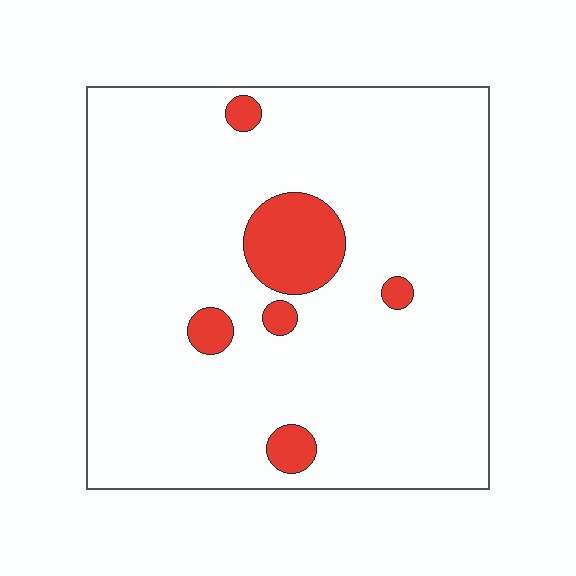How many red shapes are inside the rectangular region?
6.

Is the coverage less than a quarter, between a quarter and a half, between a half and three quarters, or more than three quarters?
Less than a quarter.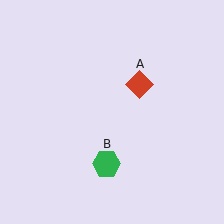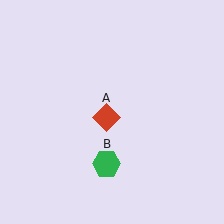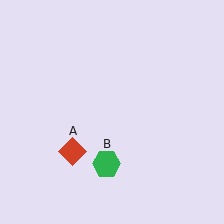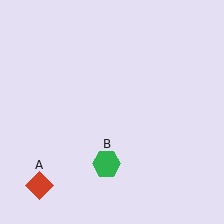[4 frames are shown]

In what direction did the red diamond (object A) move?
The red diamond (object A) moved down and to the left.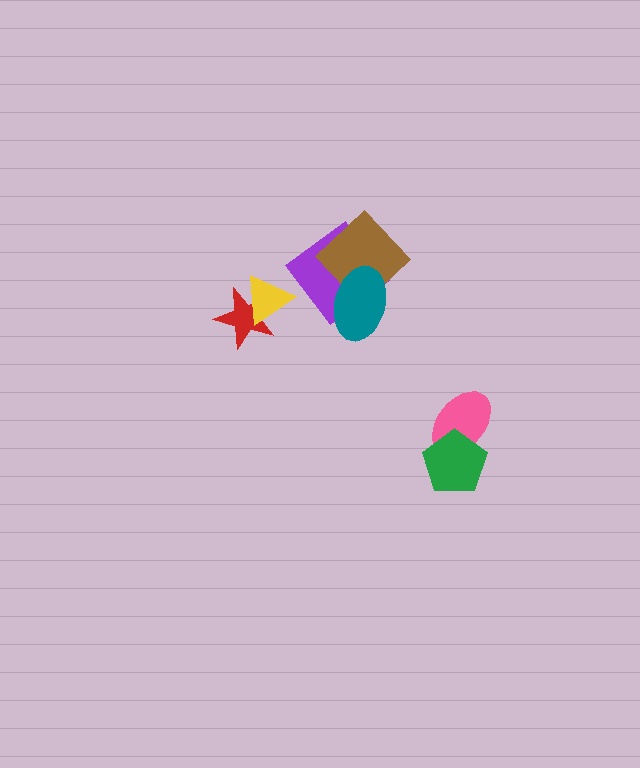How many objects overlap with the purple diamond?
2 objects overlap with the purple diamond.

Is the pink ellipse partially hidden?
Yes, it is partially covered by another shape.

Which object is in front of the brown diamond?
The teal ellipse is in front of the brown diamond.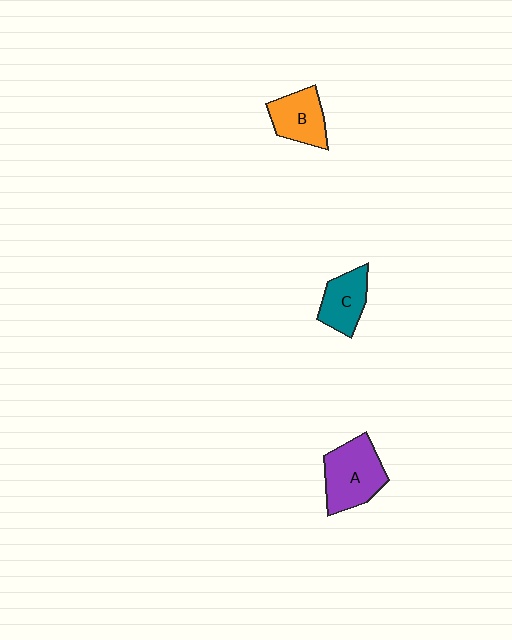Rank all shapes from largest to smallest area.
From largest to smallest: A (purple), B (orange), C (teal).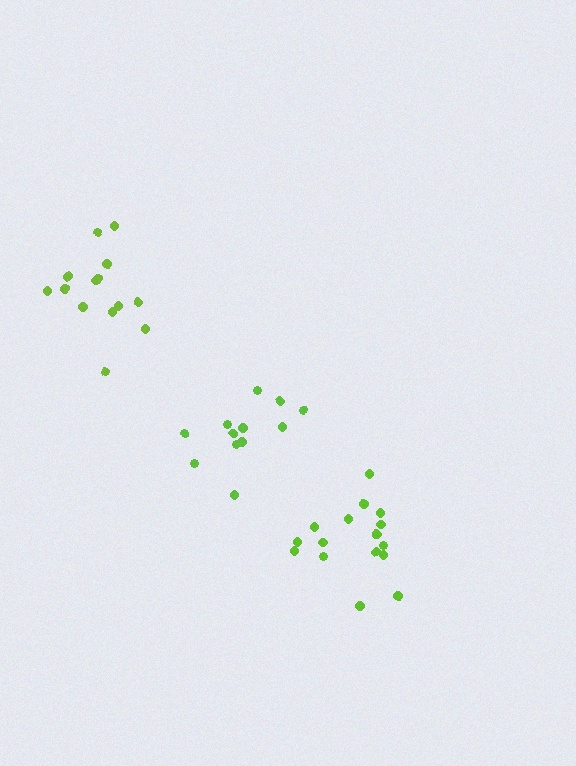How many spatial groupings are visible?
There are 3 spatial groupings.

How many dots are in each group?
Group 1: 16 dots, Group 2: 12 dots, Group 3: 14 dots (42 total).